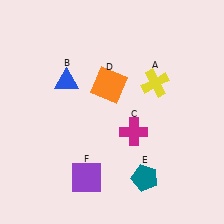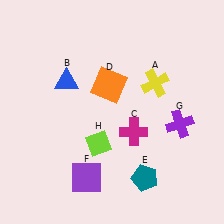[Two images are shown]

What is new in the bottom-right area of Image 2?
A purple cross (G) was added in the bottom-right area of Image 2.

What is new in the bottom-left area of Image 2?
A lime diamond (H) was added in the bottom-left area of Image 2.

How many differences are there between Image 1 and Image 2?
There are 2 differences between the two images.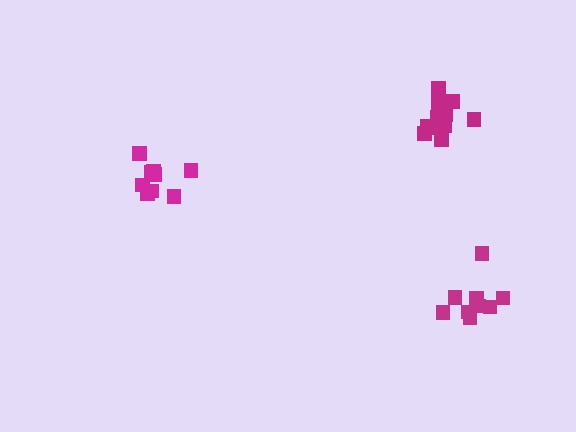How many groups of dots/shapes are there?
There are 3 groups.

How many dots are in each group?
Group 1: 9 dots, Group 2: 12 dots, Group 3: 9 dots (30 total).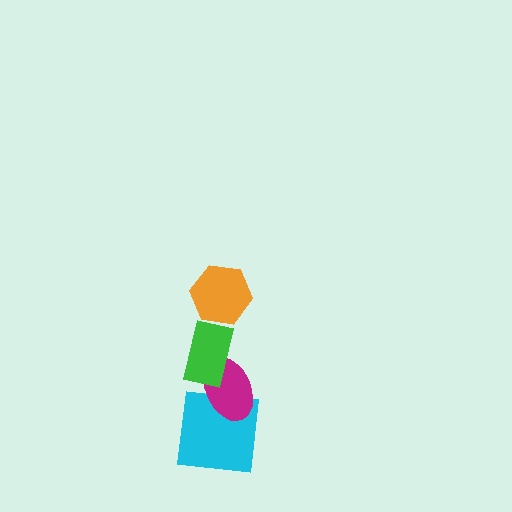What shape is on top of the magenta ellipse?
The green rectangle is on top of the magenta ellipse.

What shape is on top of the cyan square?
The magenta ellipse is on top of the cyan square.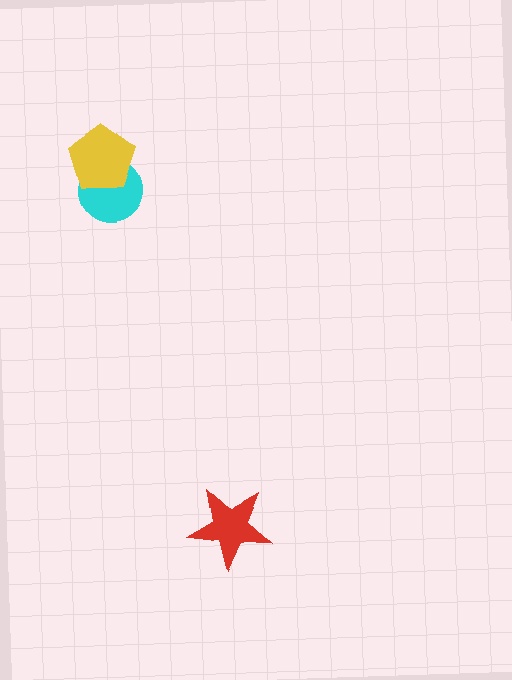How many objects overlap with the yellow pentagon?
1 object overlaps with the yellow pentagon.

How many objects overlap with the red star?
0 objects overlap with the red star.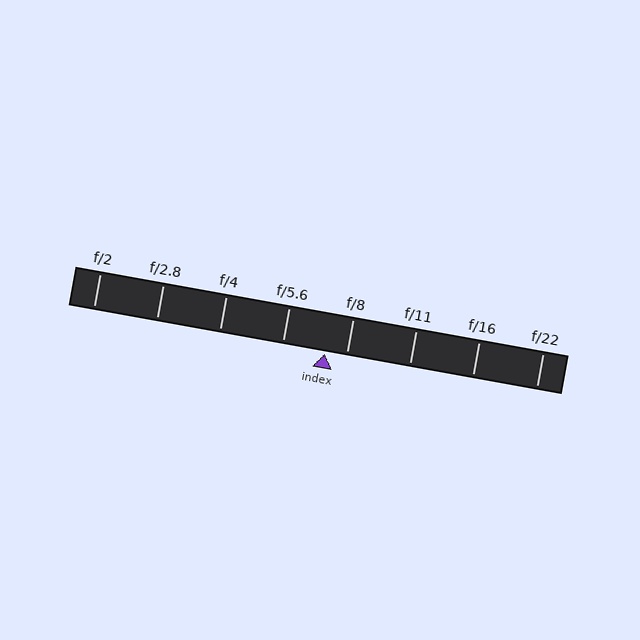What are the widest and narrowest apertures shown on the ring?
The widest aperture shown is f/2 and the narrowest is f/22.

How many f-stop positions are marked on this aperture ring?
There are 8 f-stop positions marked.